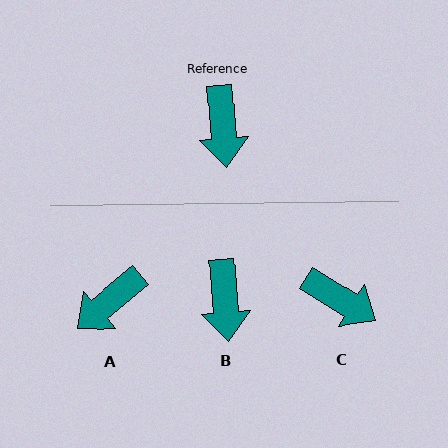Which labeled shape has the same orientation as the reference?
B.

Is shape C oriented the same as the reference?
No, it is off by about 53 degrees.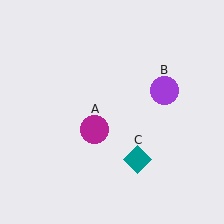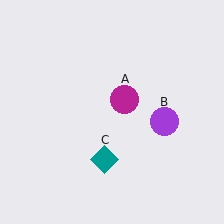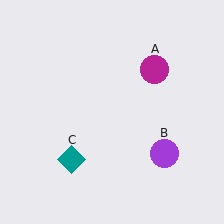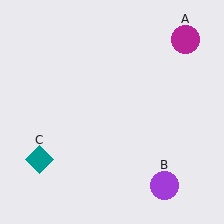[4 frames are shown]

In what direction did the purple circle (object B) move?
The purple circle (object B) moved down.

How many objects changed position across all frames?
3 objects changed position: magenta circle (object A), purple circle (object B), teal diamond (object C).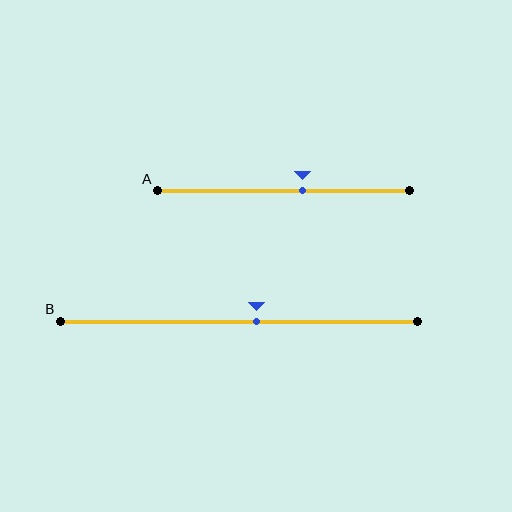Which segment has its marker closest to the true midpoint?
Segment B has its marker closest to the true midpoint.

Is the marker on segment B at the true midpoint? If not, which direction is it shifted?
No, the marker on segment B is shifted to the right by about 5% of the segment length.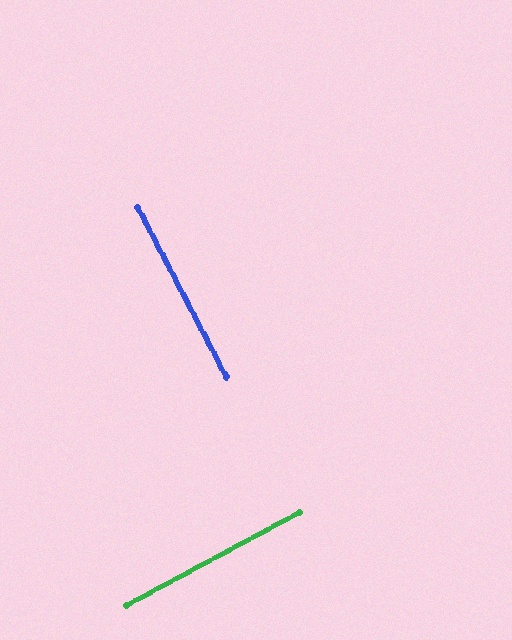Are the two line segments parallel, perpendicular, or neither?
Perpendicular — they meet at approximately 89°.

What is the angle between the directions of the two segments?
Approximately 89 degrees.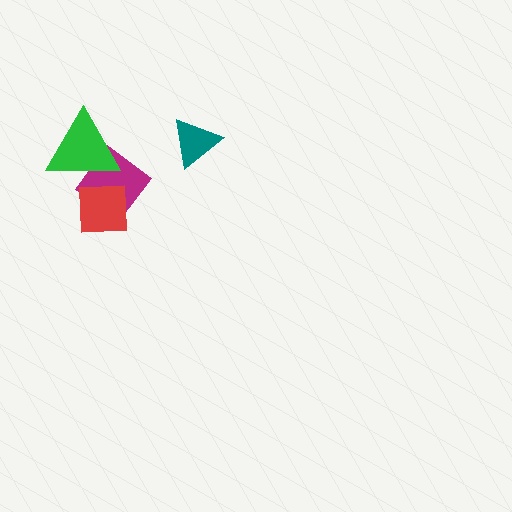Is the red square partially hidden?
No, no other shape covers it.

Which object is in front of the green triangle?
The red square is in front of the green triangle.